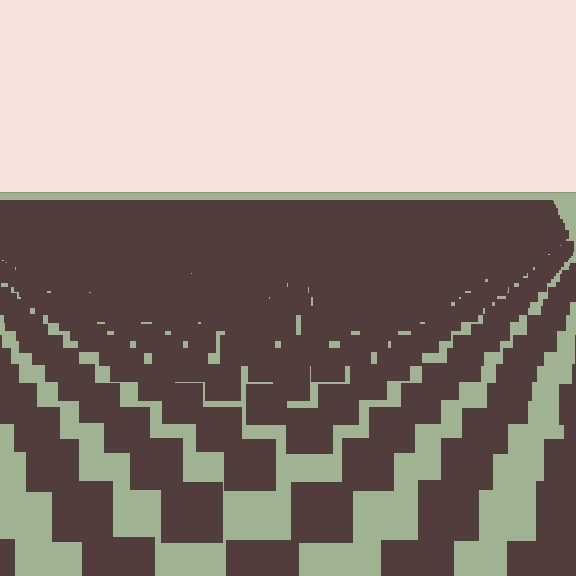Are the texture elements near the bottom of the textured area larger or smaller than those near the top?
Larger. Near the bottom, elements are closer to the viewer and appear at a bigger on-screen size.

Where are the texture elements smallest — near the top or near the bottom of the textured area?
Near the top.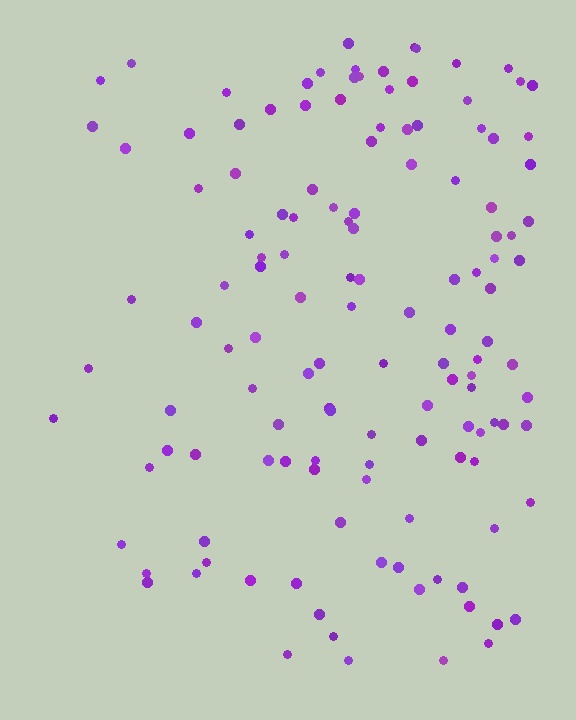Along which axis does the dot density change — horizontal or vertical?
Horizontal.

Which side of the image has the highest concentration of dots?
The right.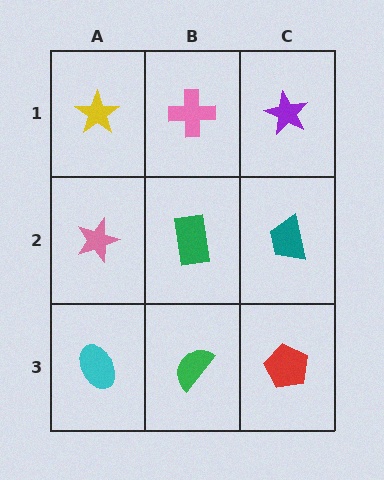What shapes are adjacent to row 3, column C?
A teal trapezoid (row 2, column C), a green semicircle (row 3, column B).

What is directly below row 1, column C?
A teal trapezoid.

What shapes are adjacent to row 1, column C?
A teal trapezoid (row 2, column C), a pink cross (row 1, column B).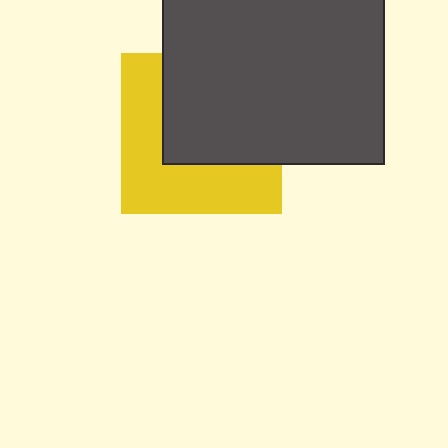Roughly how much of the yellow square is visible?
About half of it is visible (roughly 48%).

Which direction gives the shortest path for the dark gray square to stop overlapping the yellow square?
Moving toward the upper-right gives the shortest separation.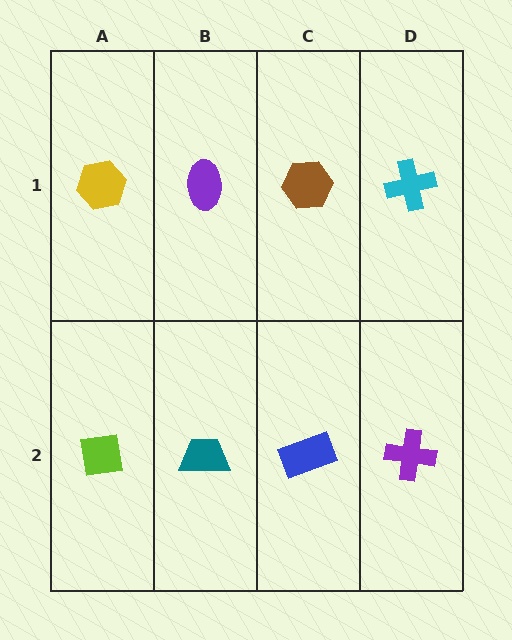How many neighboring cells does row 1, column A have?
2.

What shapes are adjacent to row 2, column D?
A cyan cross (row 1, column D), a blue rectangle (row 2, column C).